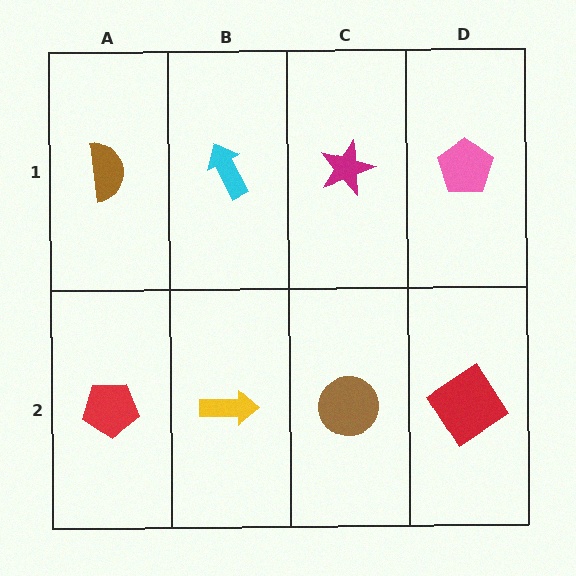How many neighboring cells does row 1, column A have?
2.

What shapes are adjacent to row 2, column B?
A cyan arrow (row 1, column B), a red pentagon (row 2, column A), a brown circle (row 2, column C).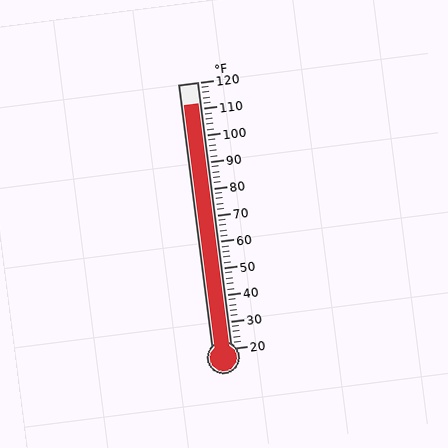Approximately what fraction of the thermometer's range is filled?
The thermometer is filled to approximately 90% of its range.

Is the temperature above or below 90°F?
The temperature is above 90°F.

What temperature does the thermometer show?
The thermometer shows approximately 112°F.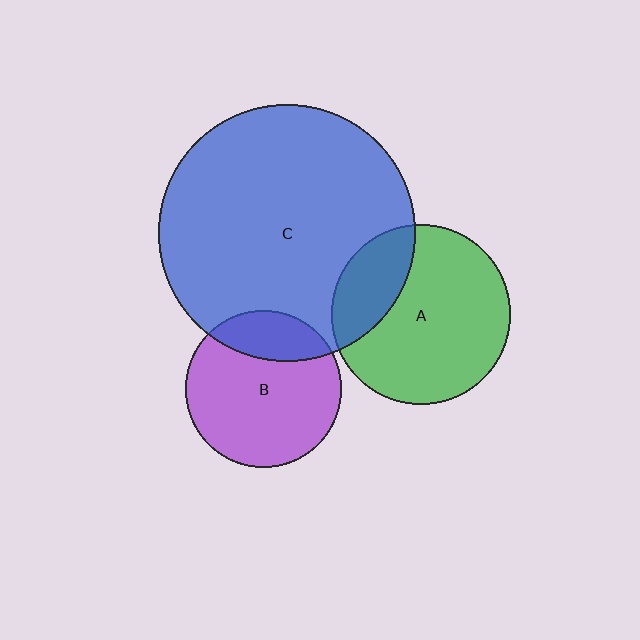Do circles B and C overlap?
Yes.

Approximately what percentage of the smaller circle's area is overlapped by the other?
Approximately 20%.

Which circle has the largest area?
Circle C (blue).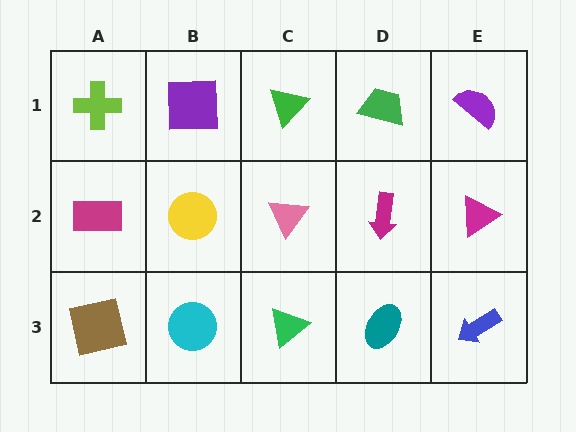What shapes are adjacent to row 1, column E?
A magenta triangle (row 2, column E), a green trapezoid (row 1, column D).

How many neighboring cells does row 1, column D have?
3.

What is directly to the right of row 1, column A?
A purple square.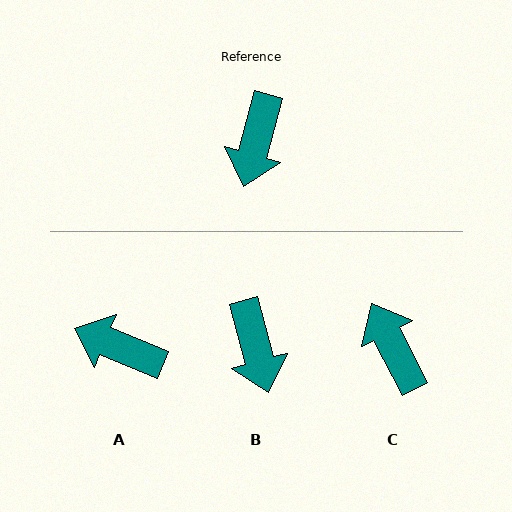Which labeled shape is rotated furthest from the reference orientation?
C, about 138 degrees away.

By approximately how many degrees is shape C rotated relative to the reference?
Approximately 138 degrees clockwise.